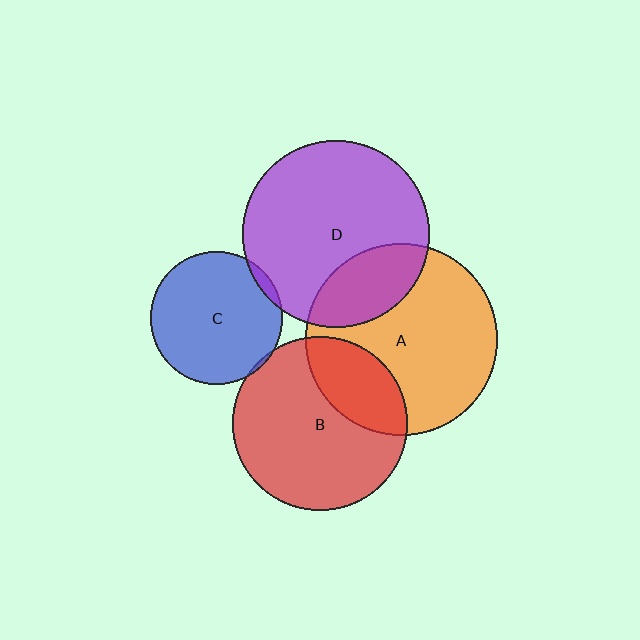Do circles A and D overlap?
Yes.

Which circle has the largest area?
Circle A (orange).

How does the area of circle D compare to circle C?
Approximately 2.0 times.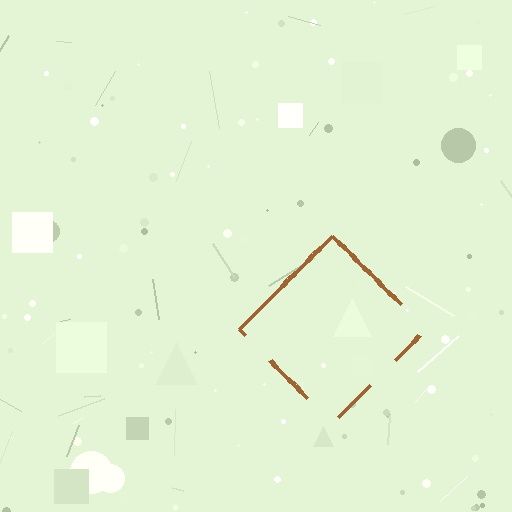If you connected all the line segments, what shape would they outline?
They would outline a diamond.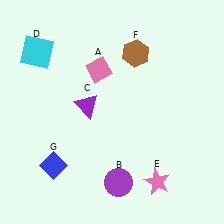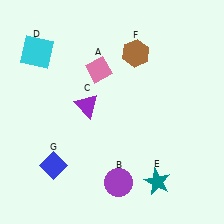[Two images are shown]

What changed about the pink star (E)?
In Image 1, E is pink. In Image 2, it changed to teal.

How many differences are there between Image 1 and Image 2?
There is 1 difference between the two images.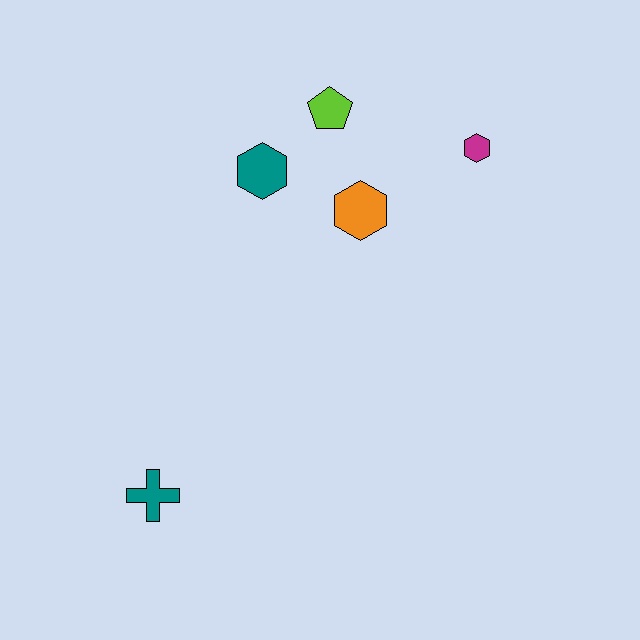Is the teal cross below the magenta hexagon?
Yes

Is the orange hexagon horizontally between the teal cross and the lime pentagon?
No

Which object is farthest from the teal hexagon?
The teal cross is farthest from the teal hexagon.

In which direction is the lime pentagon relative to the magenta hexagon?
The lime pentagon is to the left of the magenta hexagon.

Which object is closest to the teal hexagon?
The lime pentagon is closest to the teal hexagon.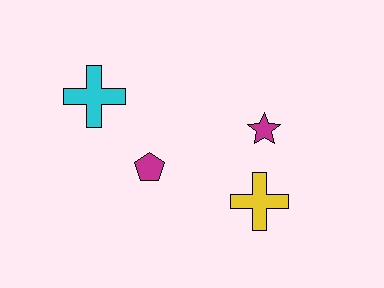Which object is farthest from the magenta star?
The cyan cross is farthest from the magenta star.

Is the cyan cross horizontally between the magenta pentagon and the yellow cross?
No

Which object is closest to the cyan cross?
The magenta pentagon is closest to the cyan cross.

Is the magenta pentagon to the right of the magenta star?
No